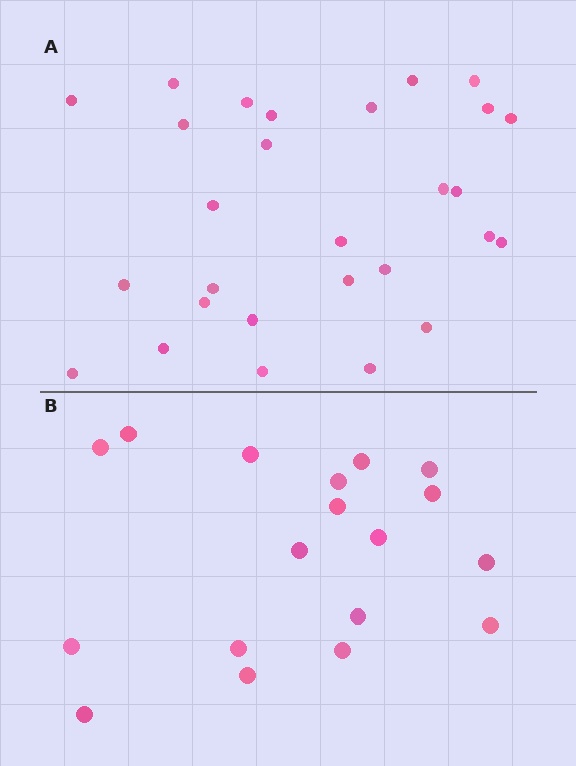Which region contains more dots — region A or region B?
Region A (the top region) has more dots.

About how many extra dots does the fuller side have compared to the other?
Region A has roughly 10 or so more dots than region B.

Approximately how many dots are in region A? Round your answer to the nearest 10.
About 30 dots. (The exact count is 28, which rounds to 30.)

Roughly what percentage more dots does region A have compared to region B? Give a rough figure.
About 55% more.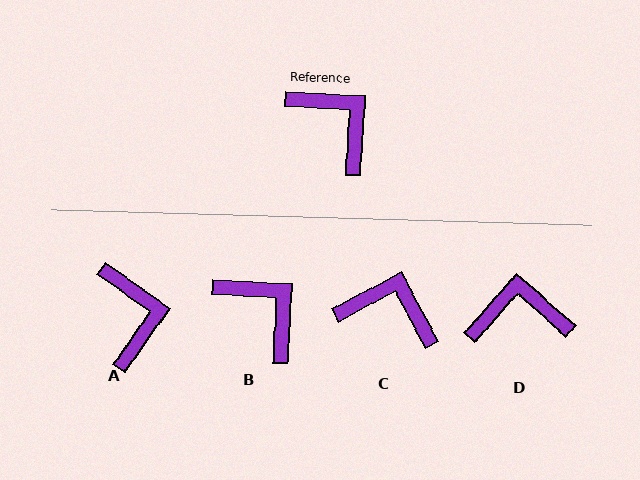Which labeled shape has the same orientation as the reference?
B.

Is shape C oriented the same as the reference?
No, it is off by about 32 degrees.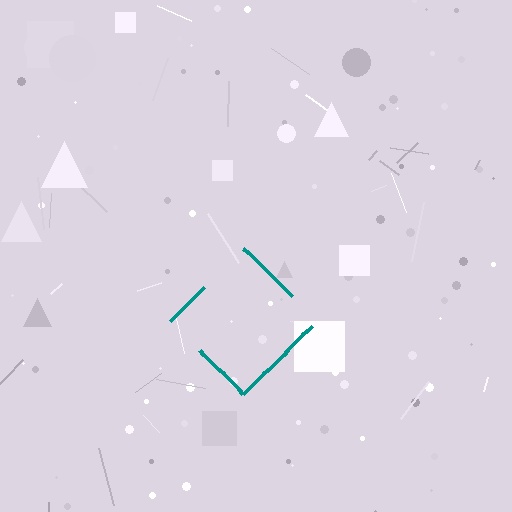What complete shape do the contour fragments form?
The contour fragments form a diamond.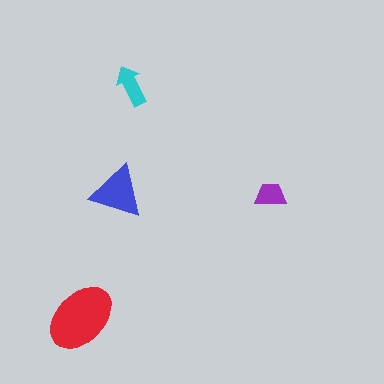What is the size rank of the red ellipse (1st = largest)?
1st.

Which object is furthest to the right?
The purple trapezoid is rightmost.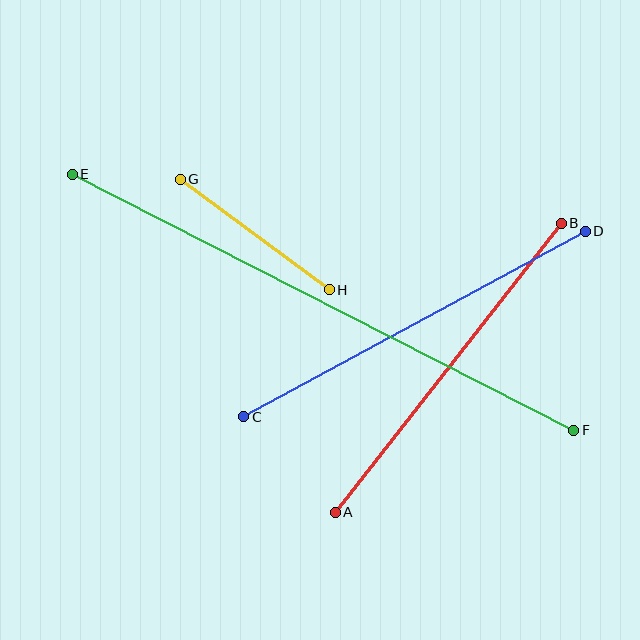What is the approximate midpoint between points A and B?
The midpoint is at approximately (448, 368) pixels.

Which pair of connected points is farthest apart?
Points E and F are farthest apart.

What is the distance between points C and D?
The distance is approximately 389 pixels.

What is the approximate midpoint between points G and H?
The midpoint is at approximately (255, 234) pixels.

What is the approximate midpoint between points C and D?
The midpoint is at approximately (414, 324) pixels.